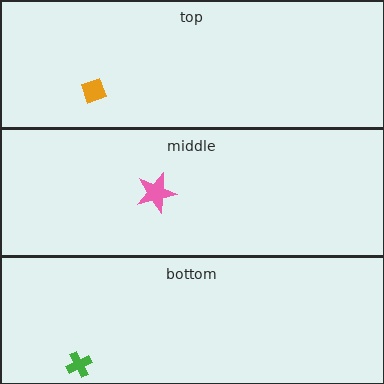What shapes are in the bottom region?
The green cross.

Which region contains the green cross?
The bottom region.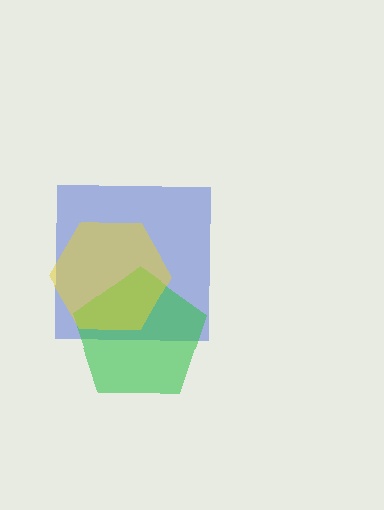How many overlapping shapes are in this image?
There are 3 overlapping shapes in the image.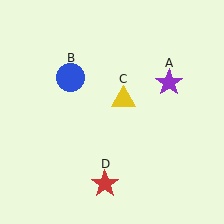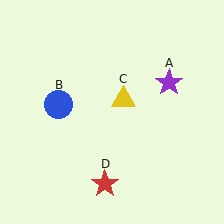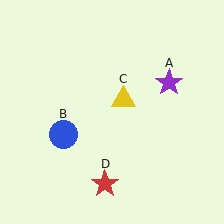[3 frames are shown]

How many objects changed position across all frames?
1 object changed position: blue circle (object B).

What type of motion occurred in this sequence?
The blue circle (object B) rotated counterclockwise around the center of the scene.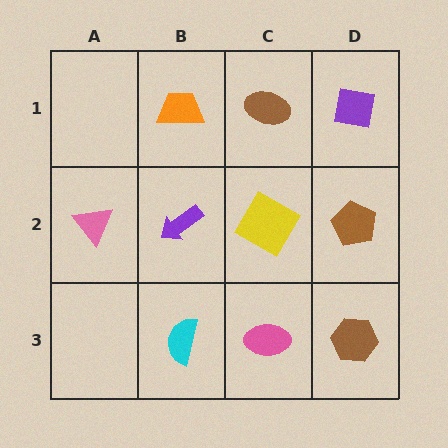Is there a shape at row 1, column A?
No, that cell is empty.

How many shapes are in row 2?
4 shapes.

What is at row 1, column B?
An orange trapezoid.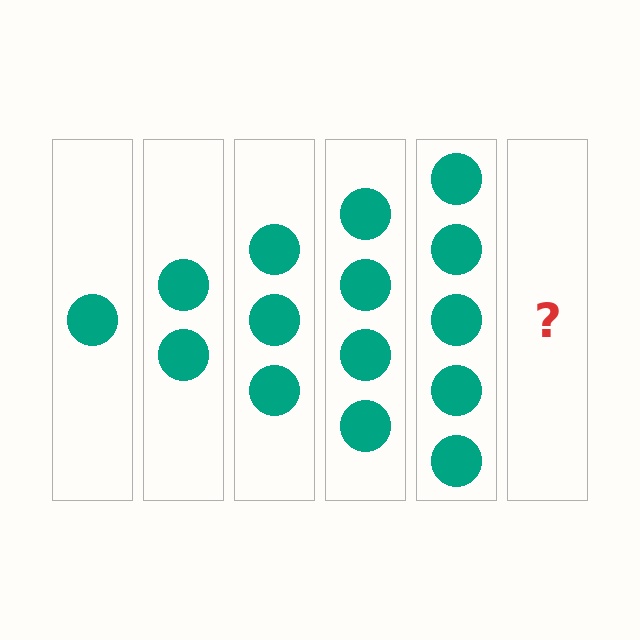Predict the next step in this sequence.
The next step is 6 circles.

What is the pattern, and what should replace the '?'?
The pattern is that each step adds one more circle. The '?' should be 6 circles.